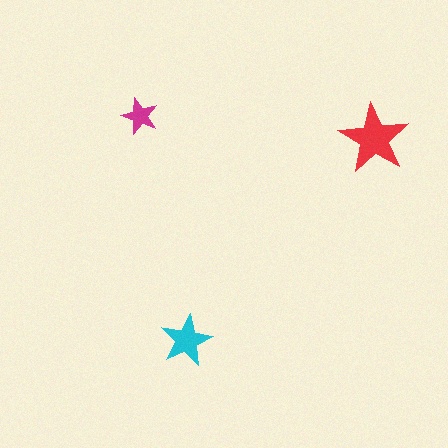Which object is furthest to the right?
The red star is rightmost.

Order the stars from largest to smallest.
the red one, the cyan one, the magenta one.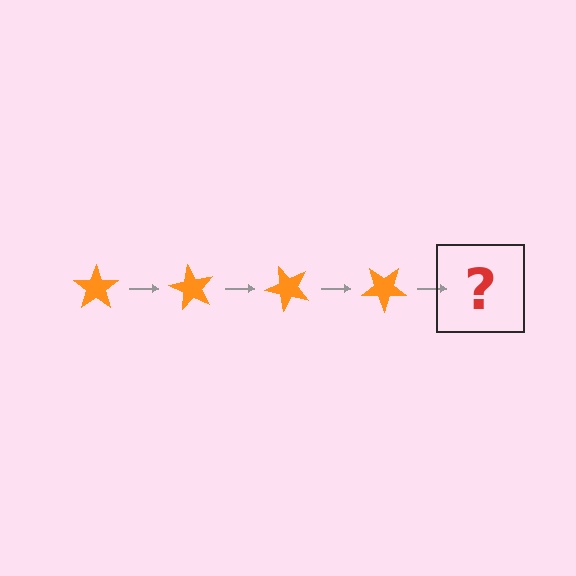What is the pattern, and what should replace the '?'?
The pattern is that the star rotates 60 degrees each step. The '?' should be an orange star rotated 240 degrees.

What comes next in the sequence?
The next element should be an orange star rotated 240 degrees.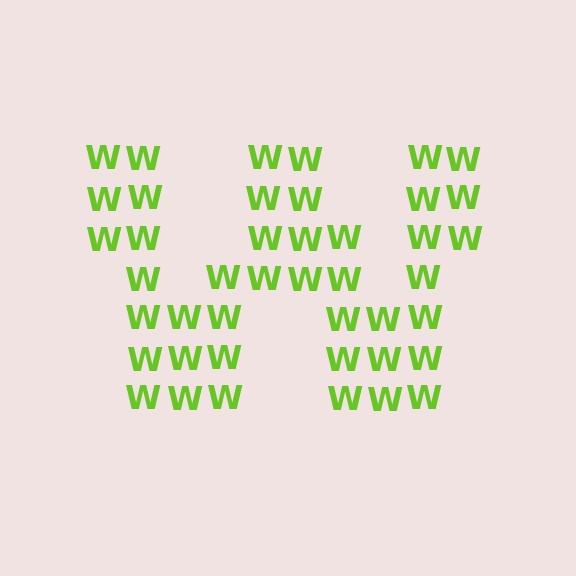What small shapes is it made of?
It is made of small letter W's.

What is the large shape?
The large shape is the letter W.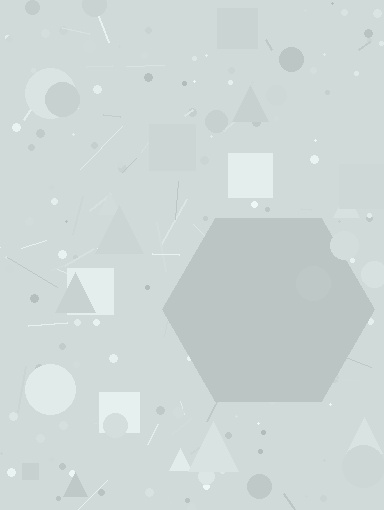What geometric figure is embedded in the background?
A hexagon is embedded in the background.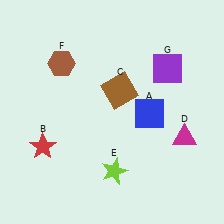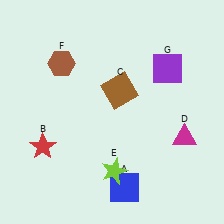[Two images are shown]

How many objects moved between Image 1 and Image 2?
1 object moved between the two images.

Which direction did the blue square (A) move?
The blue square (A) moved down.